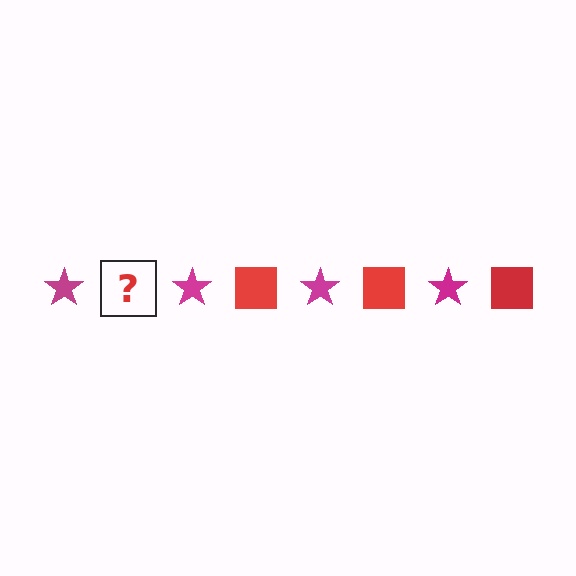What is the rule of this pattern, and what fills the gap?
The rule is that the pattern alternates between magenta star and red square. The gap should be filled with a red square.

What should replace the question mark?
The question mark should be replaced with a red square.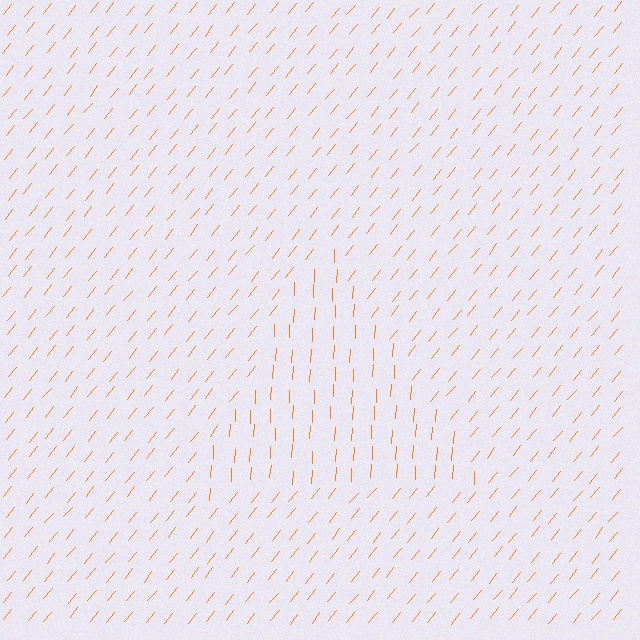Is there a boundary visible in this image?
Yes, there is a texture boundary formed by a change in line orientation.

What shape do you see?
I see a triangle.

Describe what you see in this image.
The image is filled with small orange line segments. A triangle region in the image has lines oriented differently from the surrounding lines, creating a visible texture boundary.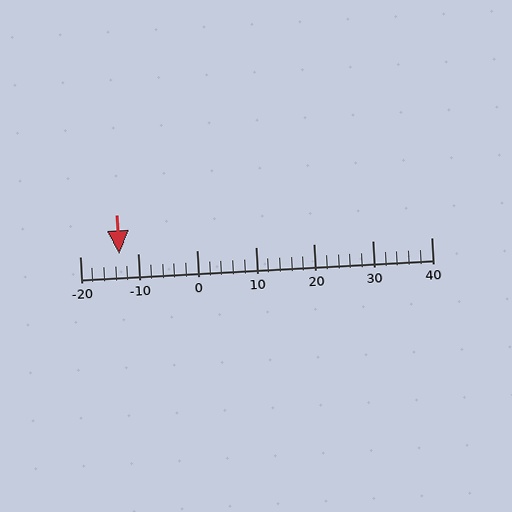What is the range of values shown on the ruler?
The ruler shows values from -20 to 40.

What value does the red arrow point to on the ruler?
The red arrow points to approximately -13.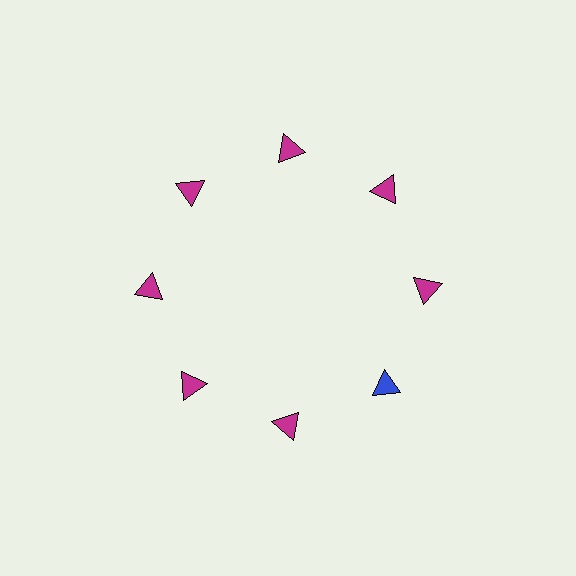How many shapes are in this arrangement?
There are 8 shapes arranged in a ring pattern.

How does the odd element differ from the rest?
It has a different color: blue instead of magenta.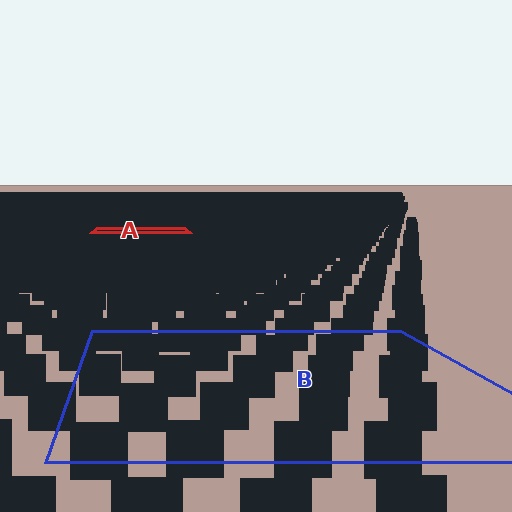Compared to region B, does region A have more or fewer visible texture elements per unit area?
Region A has more texture elements per unit area — they are packed more densely because it is farther away.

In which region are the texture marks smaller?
The texture marks are smaller in region A, because it is farther away.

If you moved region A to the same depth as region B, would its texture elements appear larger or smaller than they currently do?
They would appear larger. At a closer depth, the same texture elements are projected at a bigger on-screen size.